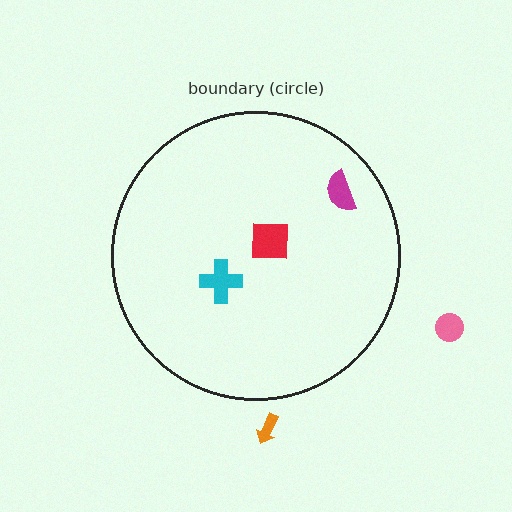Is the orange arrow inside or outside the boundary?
Outside.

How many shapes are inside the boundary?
3 inside, 2 outside.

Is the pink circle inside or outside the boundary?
Outside.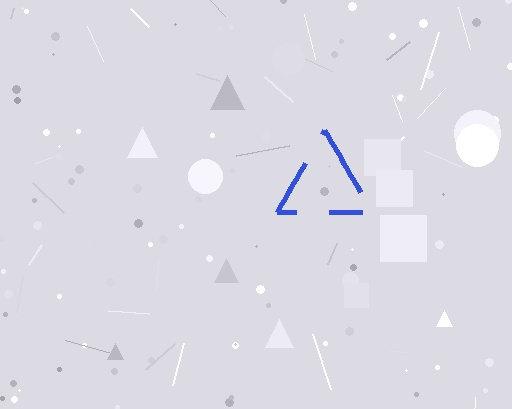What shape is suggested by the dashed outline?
The dashed outline suggests a triangle.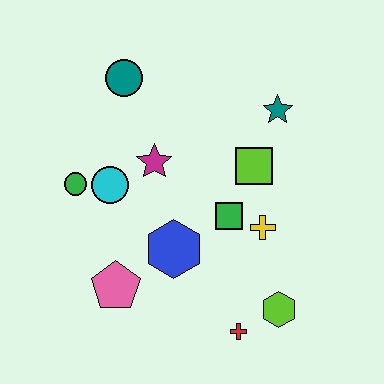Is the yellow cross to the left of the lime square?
No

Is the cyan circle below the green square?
No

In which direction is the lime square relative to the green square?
The lime square is above the green square.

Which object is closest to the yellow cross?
The green square is closest to the yellow cross.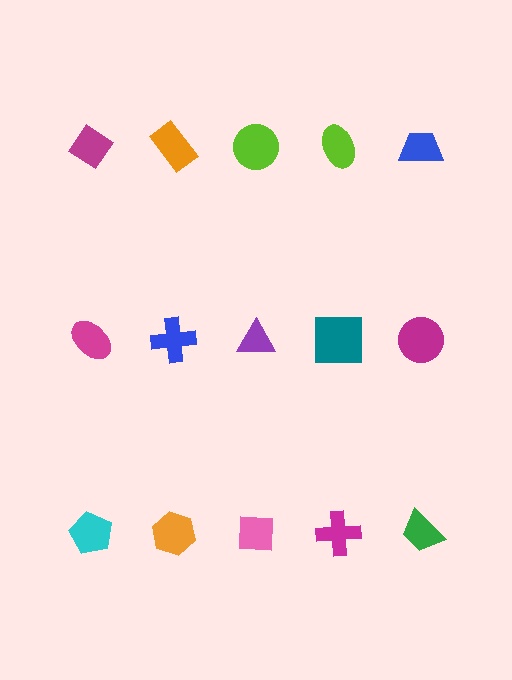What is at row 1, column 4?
A lime ellipse.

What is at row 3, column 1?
A cyan pentagon.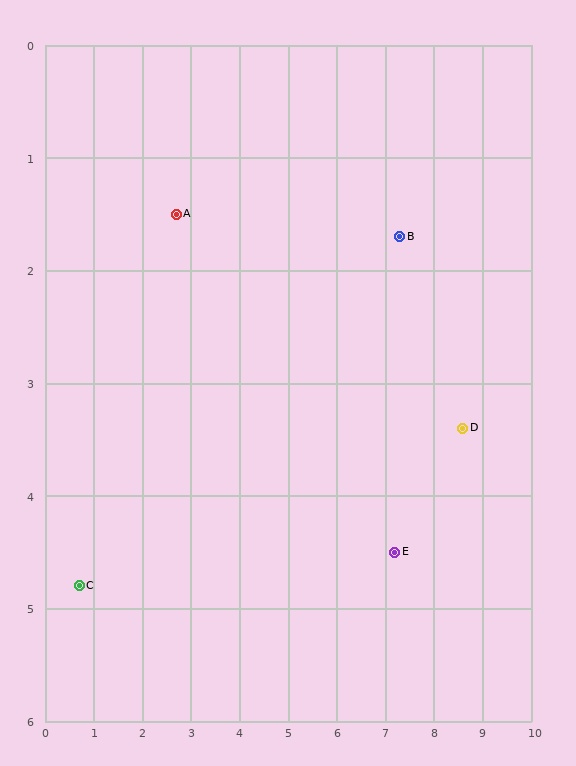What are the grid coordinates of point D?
Point D is at approximately (8.6, 3.4).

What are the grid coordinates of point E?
Point E is at approximately (7.2, 4.5).